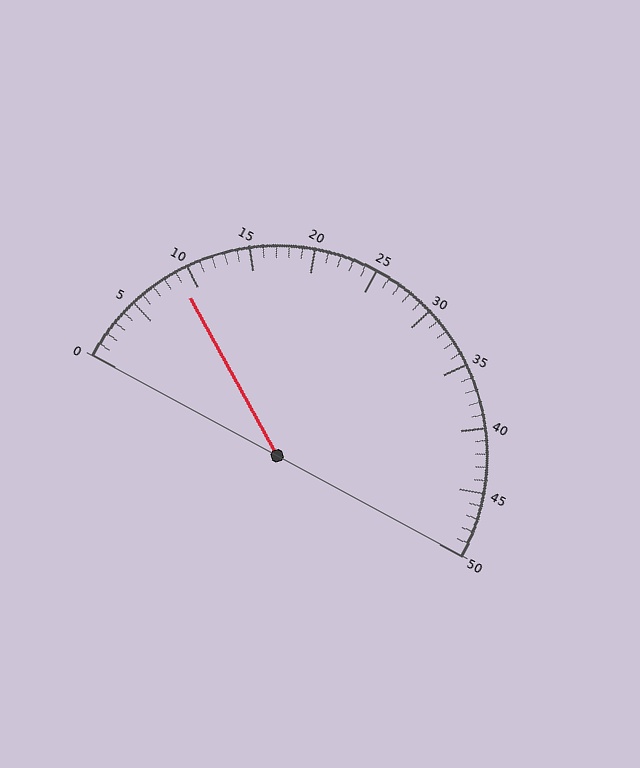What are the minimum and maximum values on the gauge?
The gauge ranges from 0 to 50.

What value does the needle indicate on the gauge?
The needle indicates approximately 9.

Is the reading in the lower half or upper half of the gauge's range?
The reading is in the lower half of the range (0 to 50).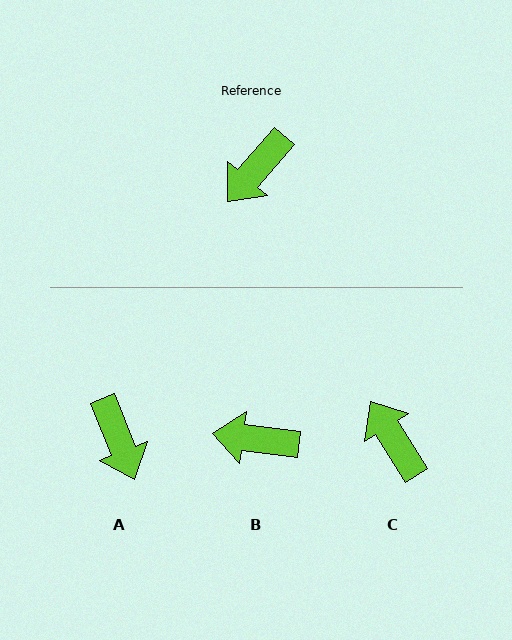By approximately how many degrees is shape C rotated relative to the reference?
Approximately 107 degrees clockwise.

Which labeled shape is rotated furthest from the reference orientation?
C, about 107 degrees away.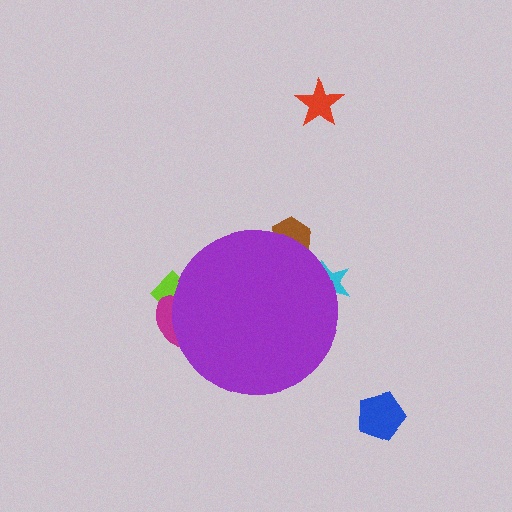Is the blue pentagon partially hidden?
No, the blue pentagon is fully visible.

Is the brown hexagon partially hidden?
Yes, the brown hexagon is partially hidden behind the purple circle.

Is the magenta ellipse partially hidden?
Yes, the magenta ellipse is partially hidden behind the purple circle.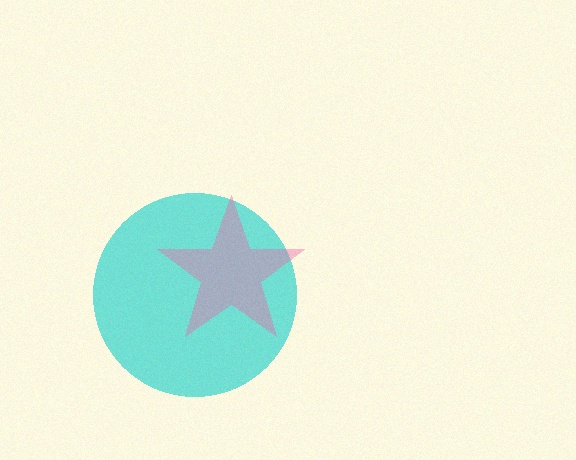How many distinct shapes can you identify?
There are 2 distinct shapes: a cyan circle, a pink star.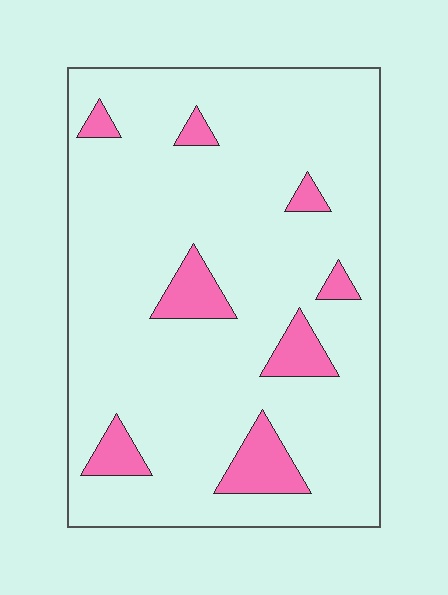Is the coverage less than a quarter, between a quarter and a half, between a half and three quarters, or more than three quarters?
Less than a quarter.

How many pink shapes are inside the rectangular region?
8.